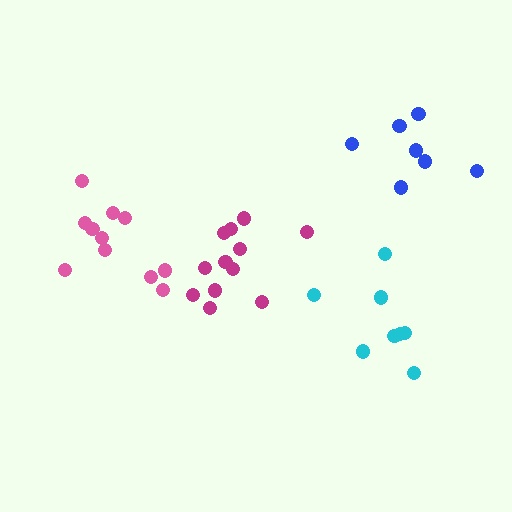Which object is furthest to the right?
The blue cluster is rightmost.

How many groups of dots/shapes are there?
There are 4 groups.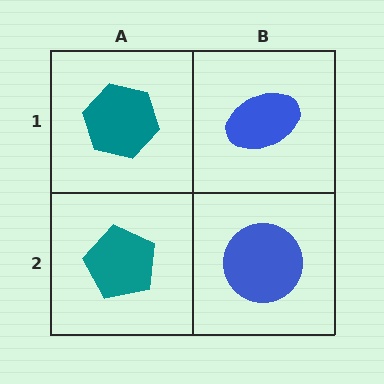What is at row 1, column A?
A teal hexagon.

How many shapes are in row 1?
2 shapes.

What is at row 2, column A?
A teal pentagon.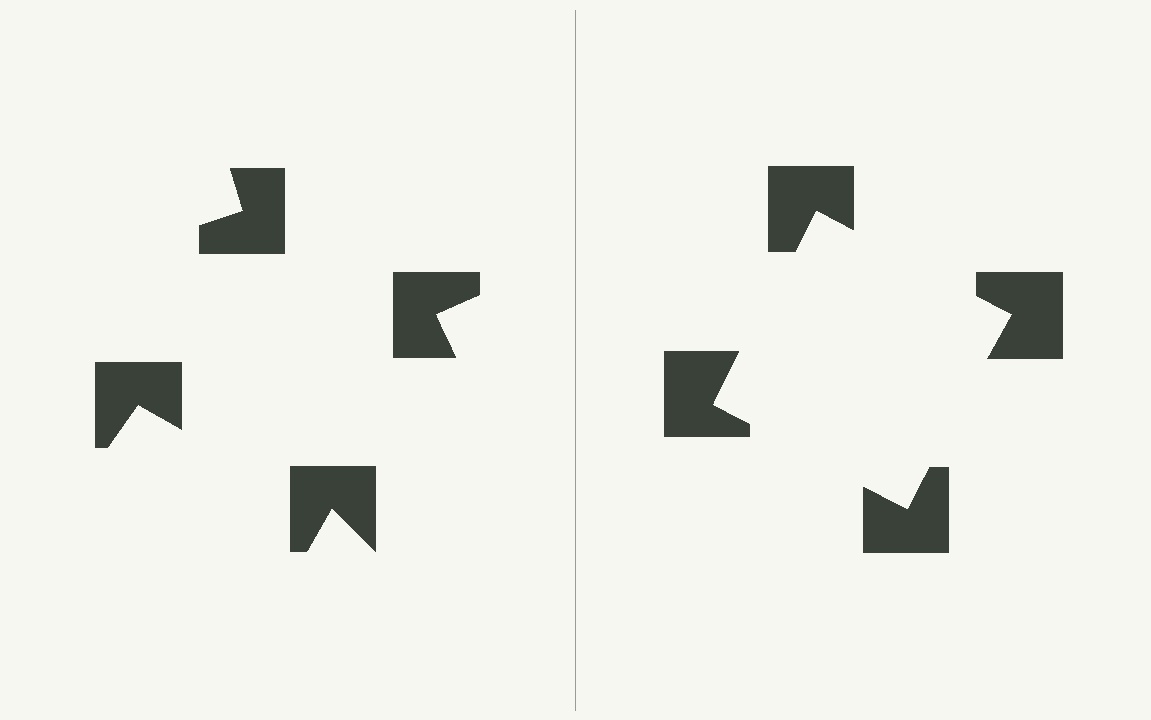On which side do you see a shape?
An illusory square appears on the right side. On the left side the wedge cuts are rotated, so no coherent shape forms.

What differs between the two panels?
The notched squares are positioned identically on both sides; only the wedge orientations differ. On the right they align to a square; on the left they are misaligned.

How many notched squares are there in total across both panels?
8 — 4 on each side.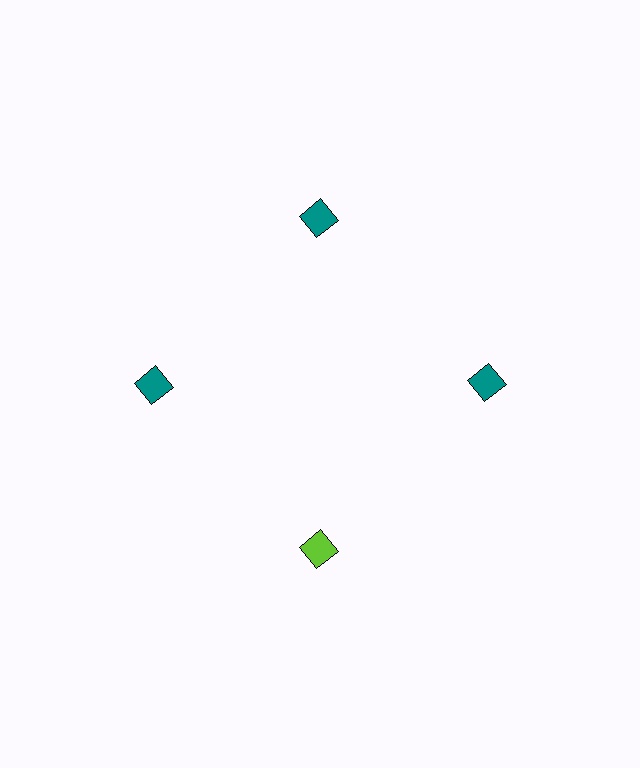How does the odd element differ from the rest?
It has a different color: lime instead of teal.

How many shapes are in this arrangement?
There are 4 shapes arranged in a ring pattern.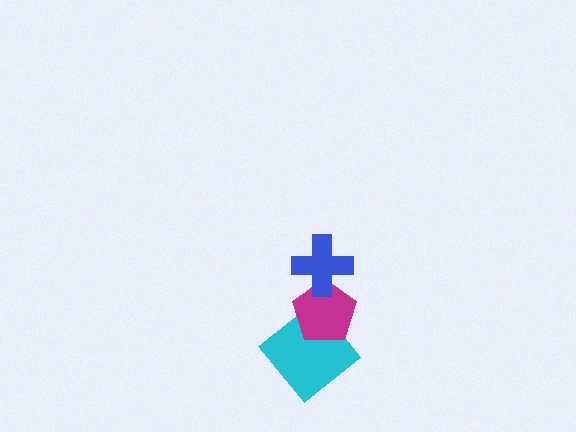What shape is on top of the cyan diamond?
The magenta pentagon is on top of the cyan diamond.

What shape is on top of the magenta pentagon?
The blue cross is on top of the magenta pentagon.